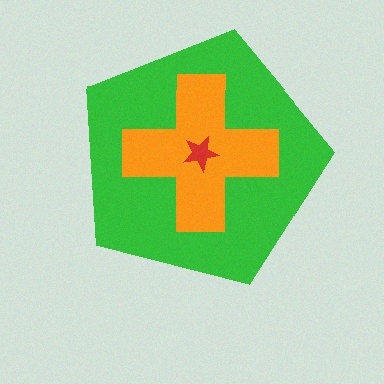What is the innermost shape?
The red star.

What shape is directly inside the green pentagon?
The orange cross.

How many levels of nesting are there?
3.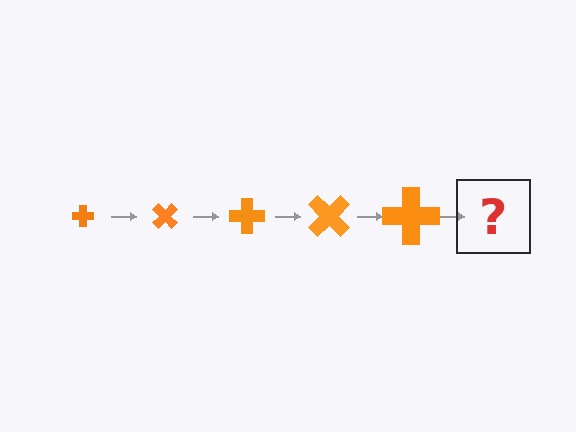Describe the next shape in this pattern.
It should be a cross, larger than the previous one and rotated 225 degrees from the start.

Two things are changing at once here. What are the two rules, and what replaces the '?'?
The two rules are that the cross grows larger each step and it rotates 45 degrees each step. The '?' should be a cross, larger than the previous one and rotated 225 degrees from the start.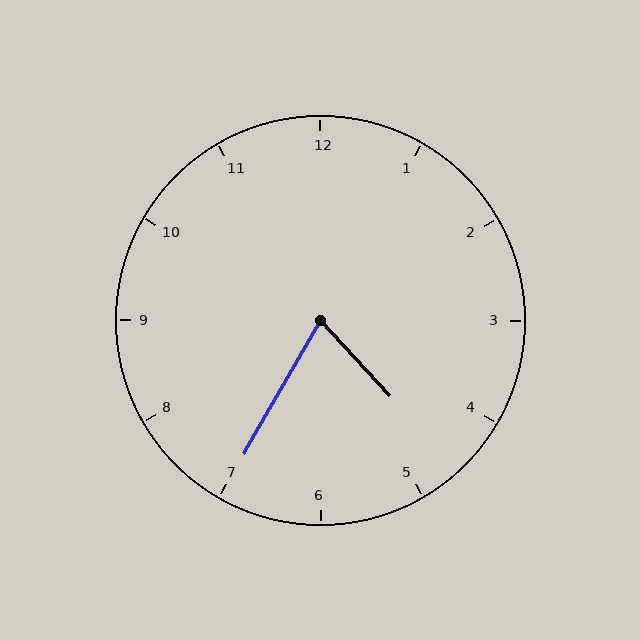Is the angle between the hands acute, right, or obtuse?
It is acute.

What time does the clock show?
4:35.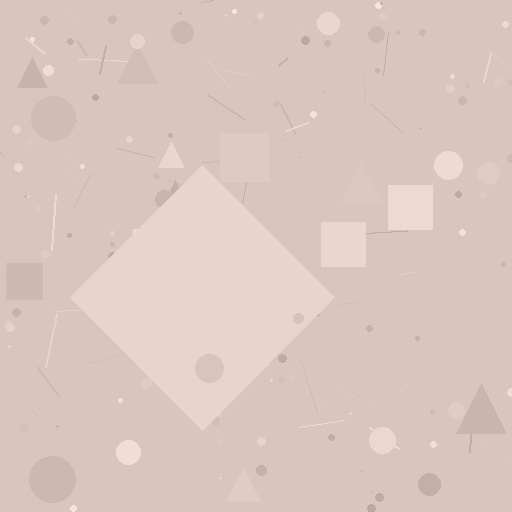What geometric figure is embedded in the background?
A diamond is embedded in the background.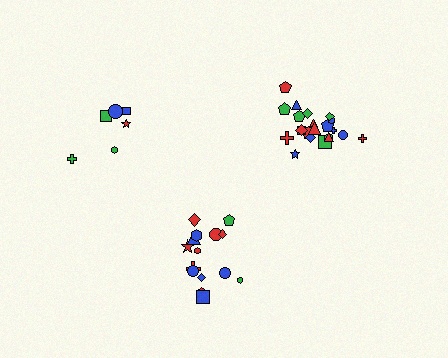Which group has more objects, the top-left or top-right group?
The top-right group.